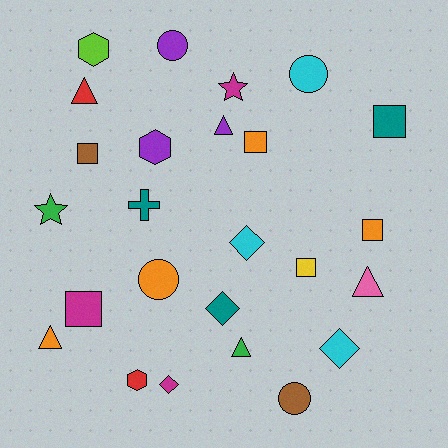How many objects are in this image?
There are 25 objects.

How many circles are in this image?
There are 4 circles.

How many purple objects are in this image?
There are 3 purple objects.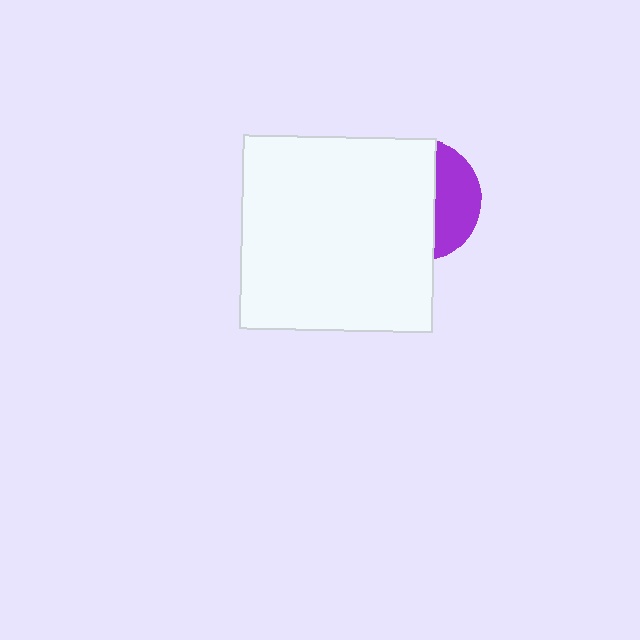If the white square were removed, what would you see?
You would see the complete purple circle.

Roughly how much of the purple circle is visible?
A small part of it is visible (roughly 34%).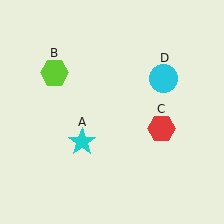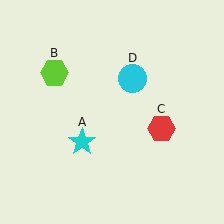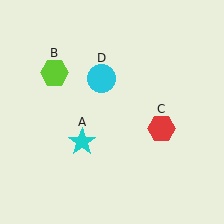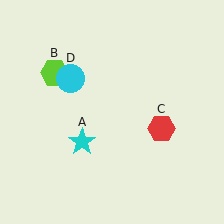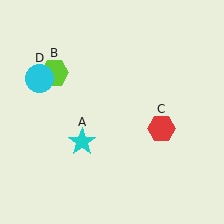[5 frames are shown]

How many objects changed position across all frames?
1 object changed position: cyan circle (object D).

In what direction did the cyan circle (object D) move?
The cyan circle (object D) moved left.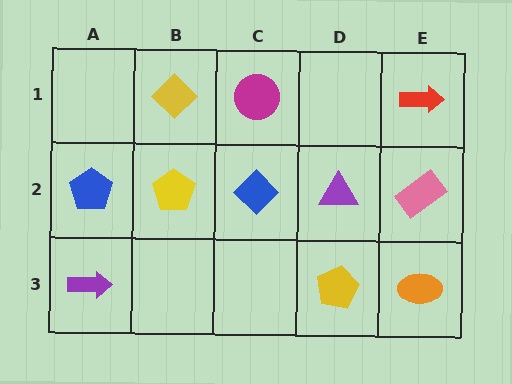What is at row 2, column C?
A blue diamond.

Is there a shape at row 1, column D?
No, that cell is empty.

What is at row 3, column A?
A purple arrow.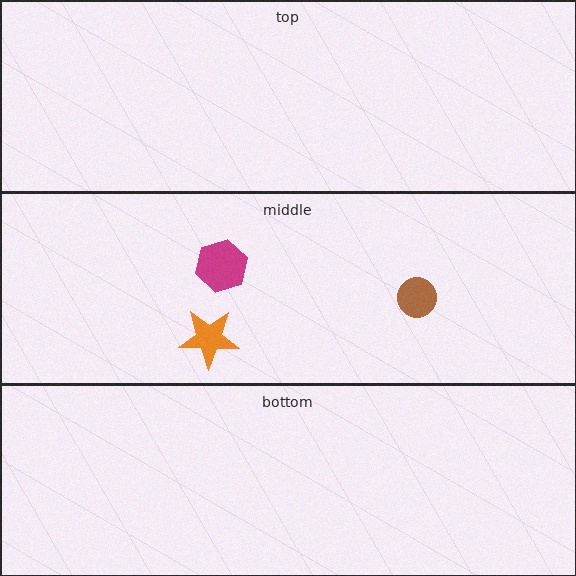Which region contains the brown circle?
The middle region.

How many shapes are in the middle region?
3.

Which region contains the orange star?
The middle region.